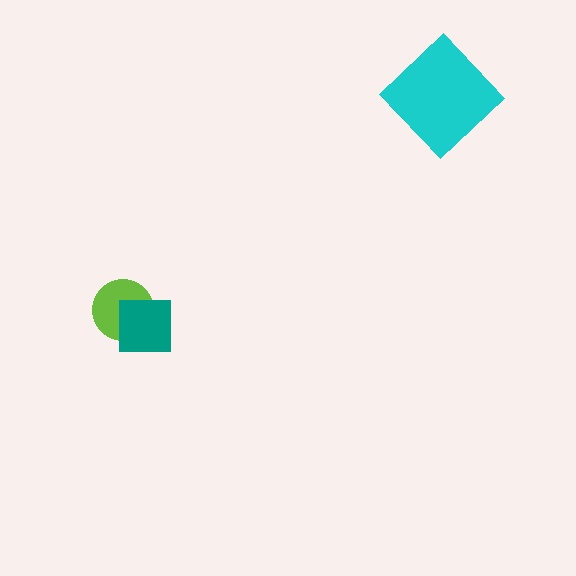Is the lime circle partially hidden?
Yes, it is partially covered by another shape.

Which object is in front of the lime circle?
The teal square is in front of the lime circle.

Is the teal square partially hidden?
No, no other shape covers it.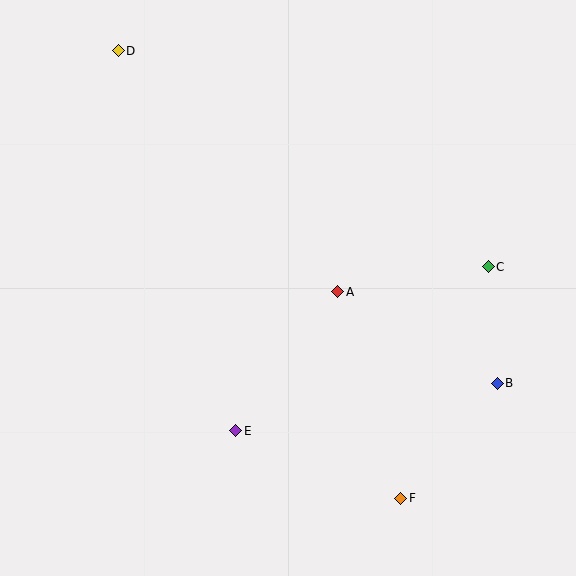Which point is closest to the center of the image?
Point A at (338, 292) is closest to the center.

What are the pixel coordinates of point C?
Point C is at (488, 267).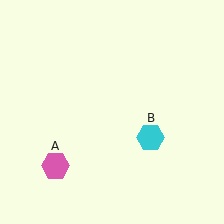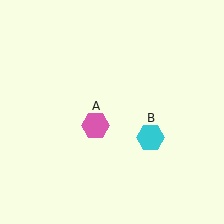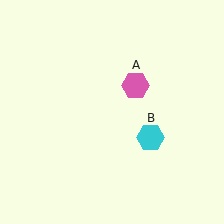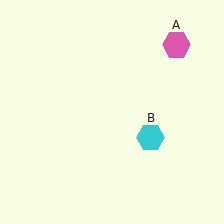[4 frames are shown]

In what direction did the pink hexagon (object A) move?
The pink hexagon (object A) moved up and to the right.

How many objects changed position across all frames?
1 object changed position: pink hexagon (object A).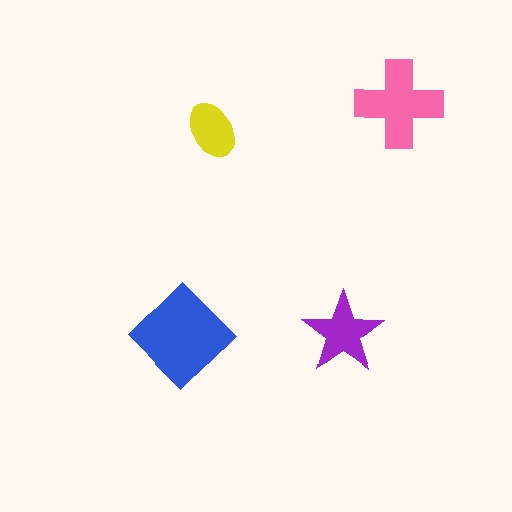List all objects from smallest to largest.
The yellow ellipse, the purple star, the pink cross, the blue diamond.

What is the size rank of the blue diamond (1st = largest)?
1st.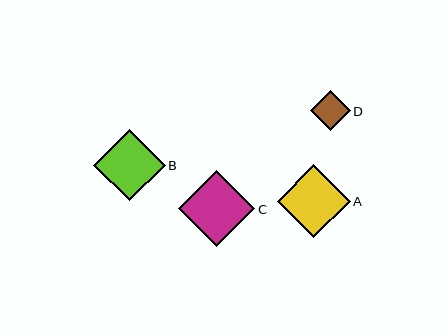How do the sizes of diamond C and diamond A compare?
Diamond C and diamond A are approximately the same size.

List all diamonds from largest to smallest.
From largest to smallest: C, A, B, D.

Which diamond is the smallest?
Diamond D is the smallest with a size of approximately 40 pixels.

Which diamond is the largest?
Diamond C is the largest with a size of approximately 76 pixels.